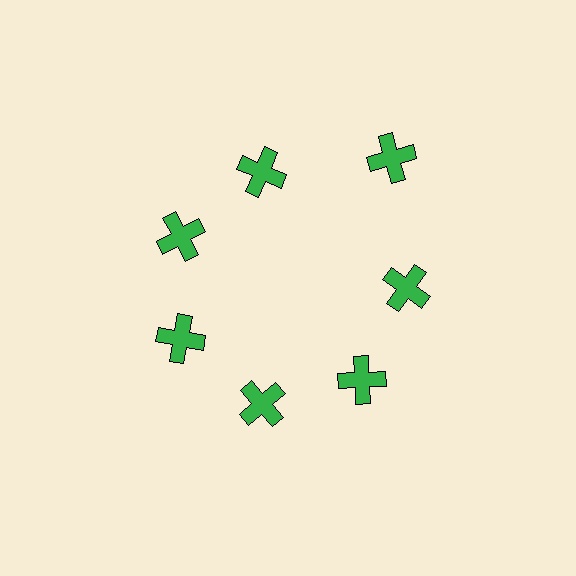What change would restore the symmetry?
The symmetry would be restored by moving it inward, back onto the ring so that all 7 crosses sit at equal angles and equal distance from the center.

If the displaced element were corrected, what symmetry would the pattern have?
It would have 7-fold rotational symmetry — the pattern would map onto itself every 51 degrees.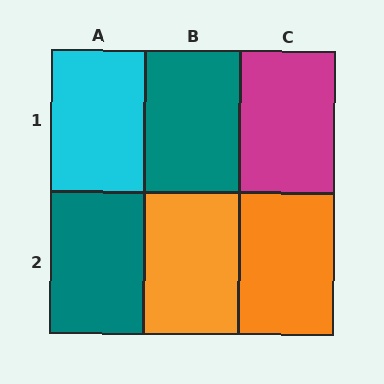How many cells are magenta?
1 cell is magenta.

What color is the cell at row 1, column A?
Cyan.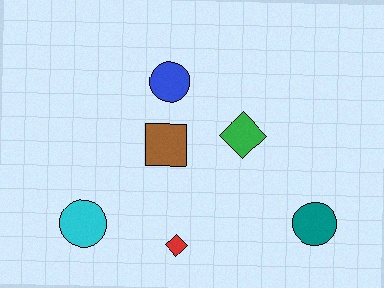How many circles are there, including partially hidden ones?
There are 3 circles.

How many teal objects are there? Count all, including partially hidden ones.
There is 1 teal object.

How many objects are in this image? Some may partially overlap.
There are 6 objects.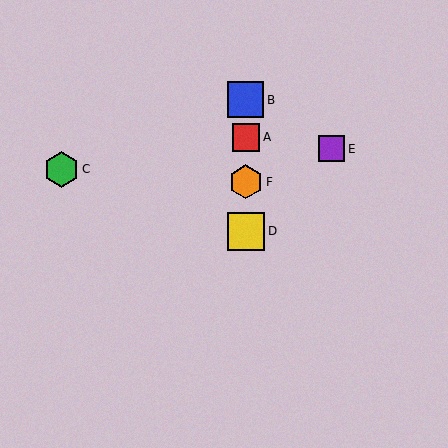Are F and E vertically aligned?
No, F is at x≈246 and E is at x≈332.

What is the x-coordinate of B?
Object B is at x≈246.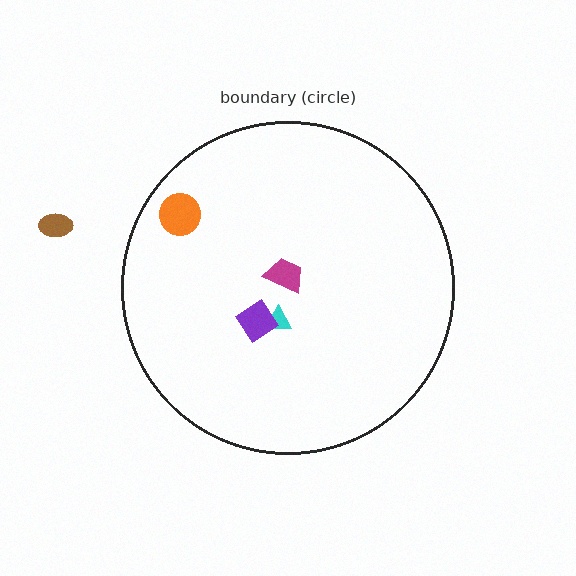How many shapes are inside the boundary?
4 inside, 1 outside.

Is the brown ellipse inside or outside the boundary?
Outside.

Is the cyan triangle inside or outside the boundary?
Inside.